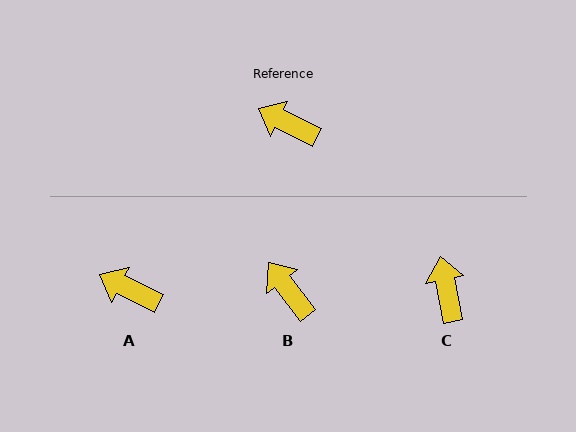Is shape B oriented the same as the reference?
No, it is off by about 26 degrees.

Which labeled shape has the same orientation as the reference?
A.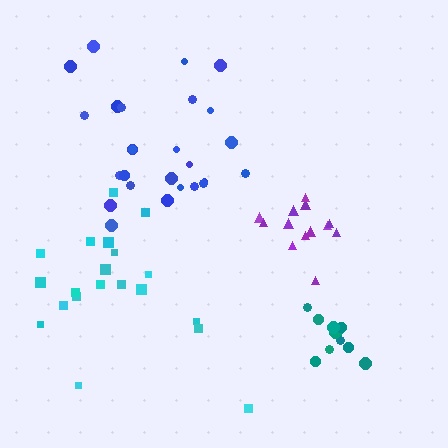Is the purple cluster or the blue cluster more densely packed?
Purple.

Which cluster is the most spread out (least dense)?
Cyan.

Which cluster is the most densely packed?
Teal.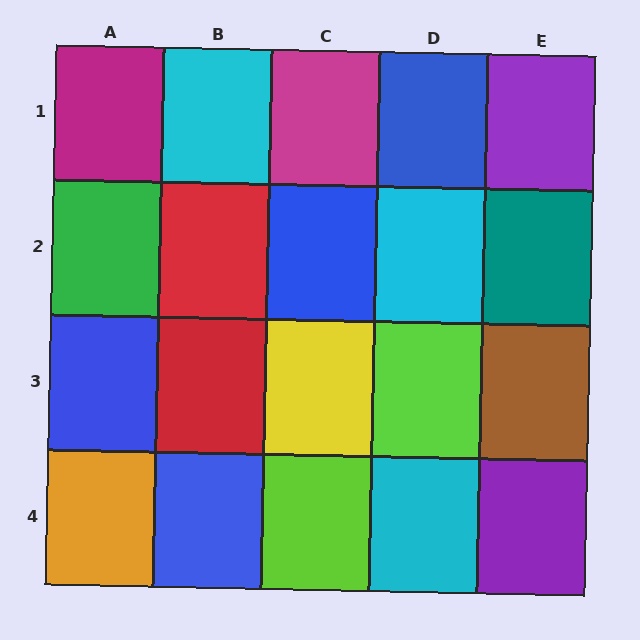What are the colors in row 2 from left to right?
Green, red, blue, cyan, teal.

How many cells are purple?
2 cells are purple.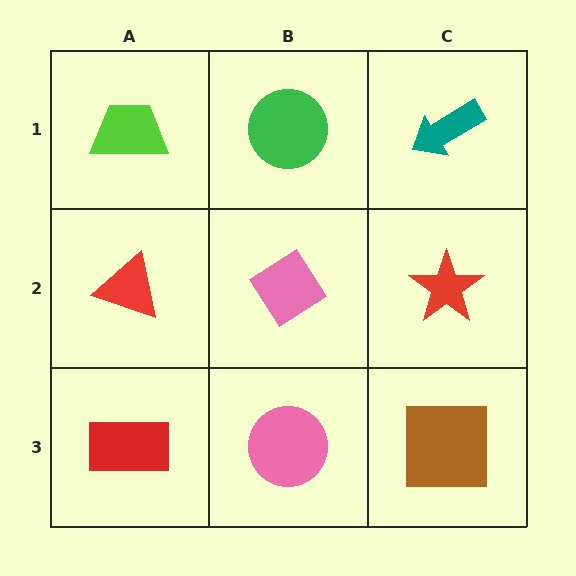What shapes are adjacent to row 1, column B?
A pink diamond (row 2, column B), a lime trapezoid (row 1, column A), a teal arrow (row 1, column C).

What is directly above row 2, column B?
A green circle.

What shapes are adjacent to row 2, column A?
A lime trapezoid (row 1, column A), a red rectangle (row 3, column A), a pink diamond (row 2, column B).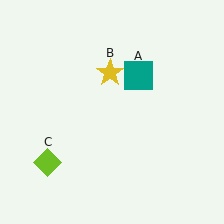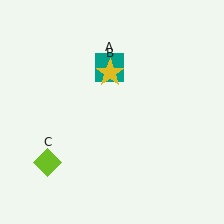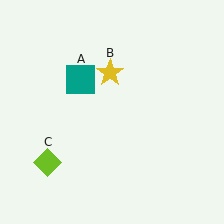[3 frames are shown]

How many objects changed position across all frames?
1 object changed position: teal square (object A).